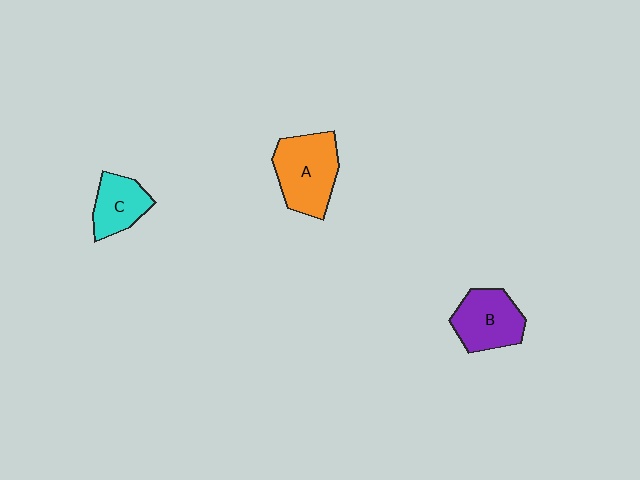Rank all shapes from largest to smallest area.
From largest to smallest: A (orange), B (purple), C (cyan).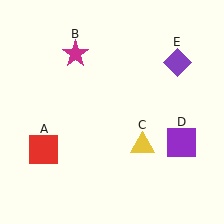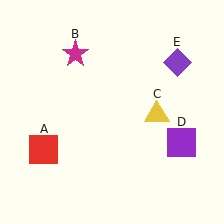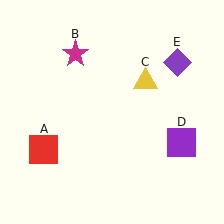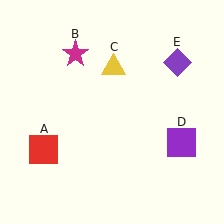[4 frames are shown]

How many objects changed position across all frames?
1 object changed position: yellow triangle (object C).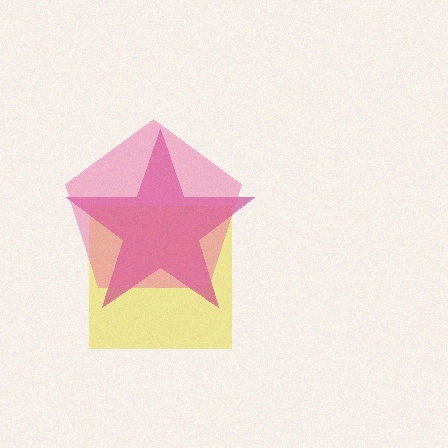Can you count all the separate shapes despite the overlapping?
Yes, there are 3 separate shapes.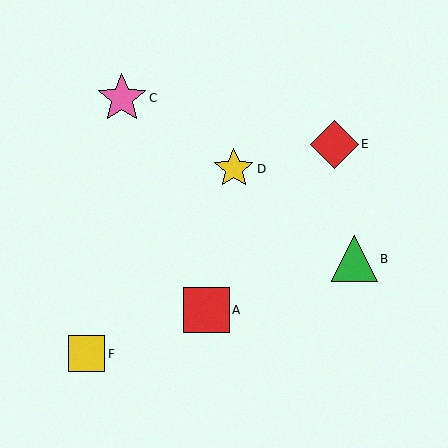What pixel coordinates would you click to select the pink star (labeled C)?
Click at (122, 98) to select the pink star C.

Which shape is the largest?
The pink star (labeled C) is the largest.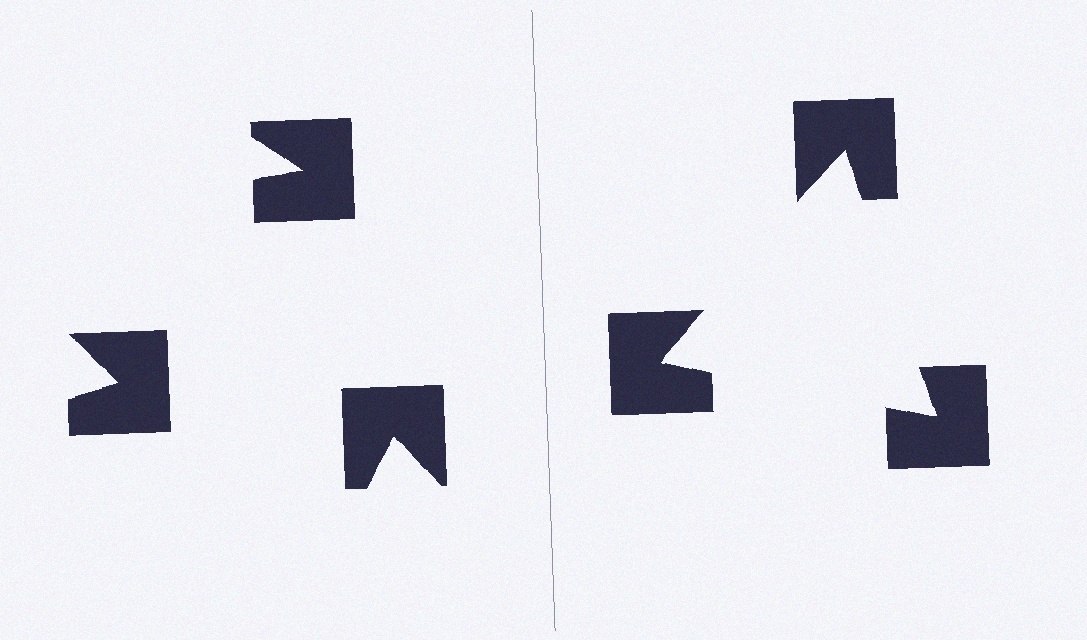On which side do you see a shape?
An illusory triangle appears on the right side. On the left side the wedge cuts are rotated, so no coherent shape forms.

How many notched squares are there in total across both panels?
6 — 3 on each side.